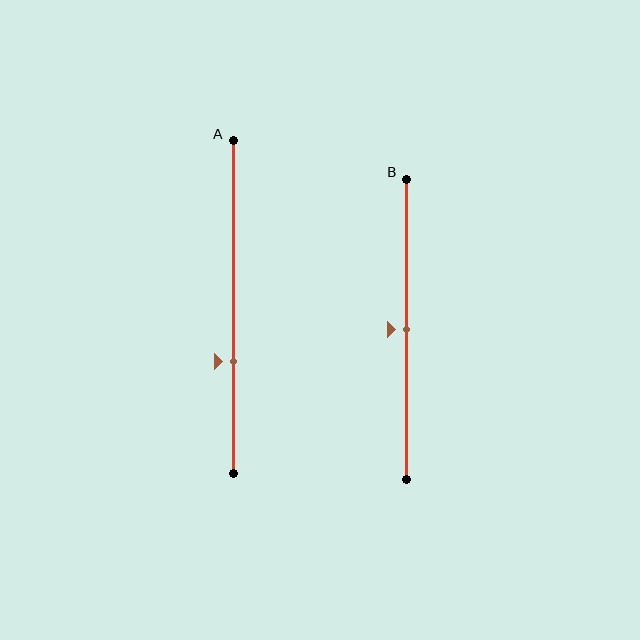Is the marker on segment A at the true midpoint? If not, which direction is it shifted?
No, the marker on segment A is shifted downward by about 16% of the segment length.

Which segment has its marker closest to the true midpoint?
Segment B has its marker closest to the true midpoint.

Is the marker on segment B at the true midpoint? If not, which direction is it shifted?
Yes, the marker on segment B is at the true midpoint.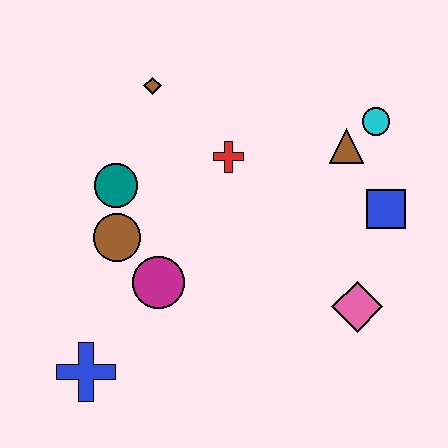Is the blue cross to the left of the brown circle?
Yes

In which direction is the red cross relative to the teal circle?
The red cross is to the right of the teal circle.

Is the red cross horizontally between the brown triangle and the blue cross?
Yes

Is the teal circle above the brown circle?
Yes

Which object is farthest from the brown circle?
The cyan circle is farthest from the brown circle.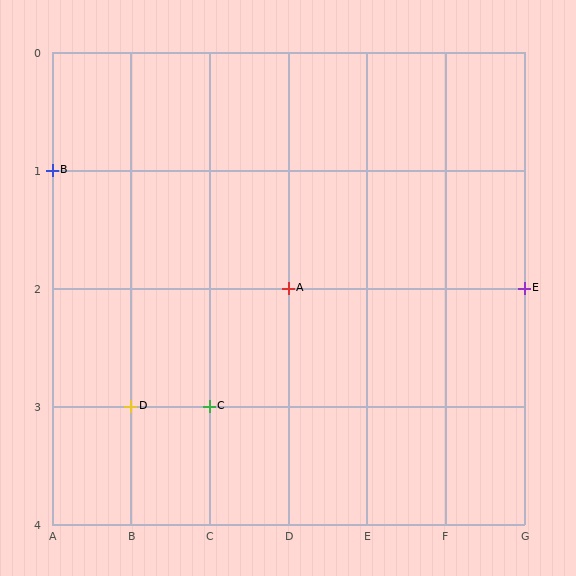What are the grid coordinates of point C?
Point C is at grid coordinates (C, 3).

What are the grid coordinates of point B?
Point B is at grid coordinates (A, 1).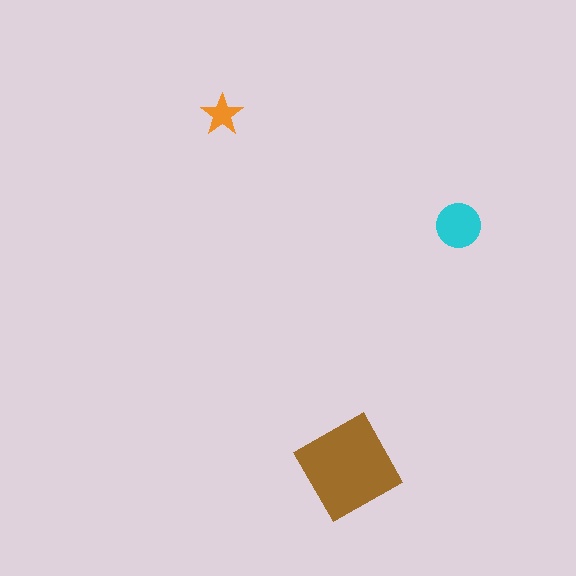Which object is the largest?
The brown diamond.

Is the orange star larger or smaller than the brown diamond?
Smaller.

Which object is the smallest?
The orange star.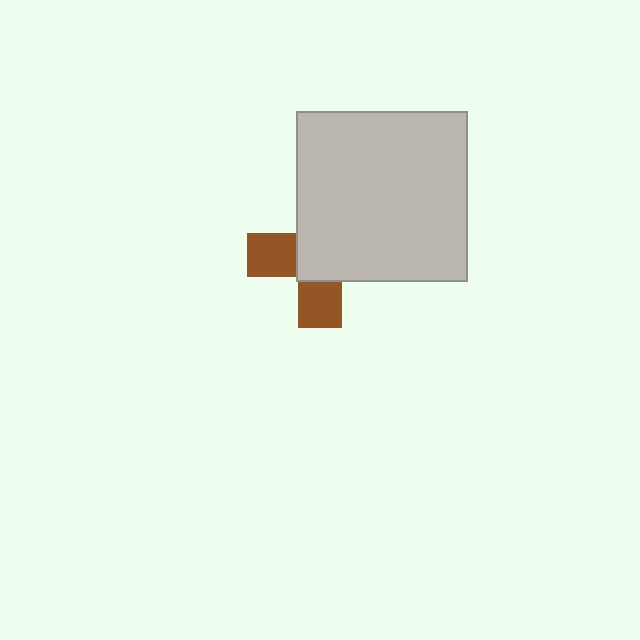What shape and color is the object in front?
The object in front is a light gray square.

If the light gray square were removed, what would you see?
You would see the complete brown cross.